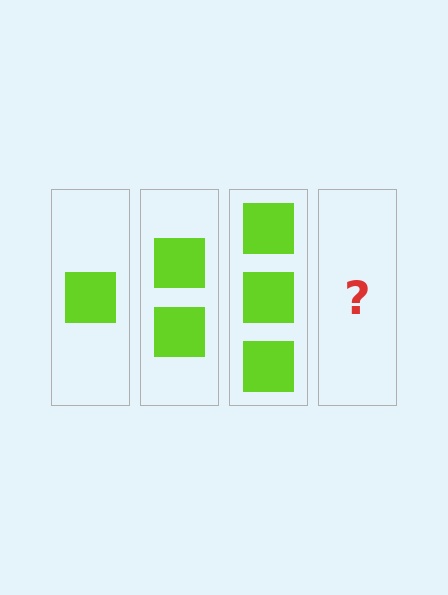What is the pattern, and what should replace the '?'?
The pattern is that each step adds one more square. The '?' should be 4 squares.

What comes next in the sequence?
The next element should be 4 squares.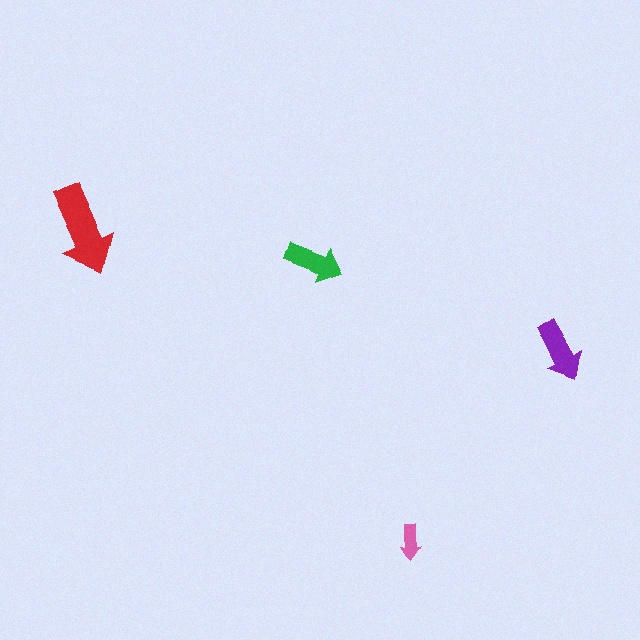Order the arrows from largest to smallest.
the red one, the purple one, the green one, the pink one.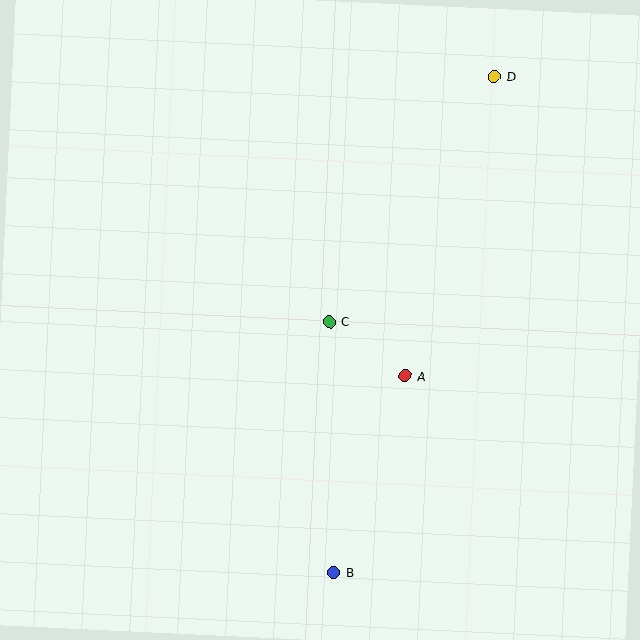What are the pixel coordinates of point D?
Point D is at (495, 76).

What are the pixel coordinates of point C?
Point C is at (329, 322).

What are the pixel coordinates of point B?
Point B is at (334, 572).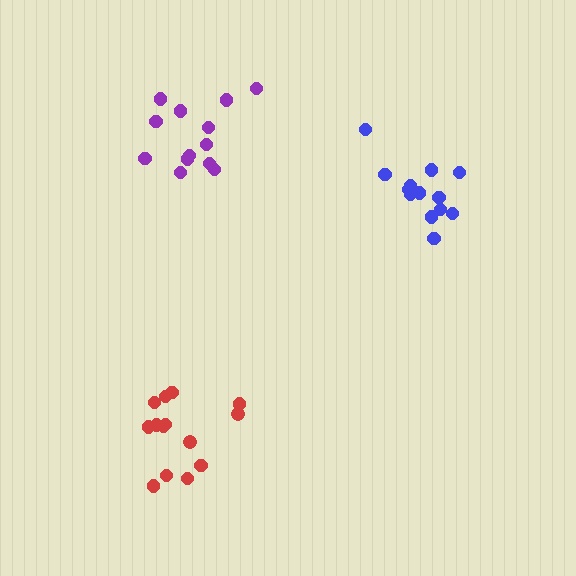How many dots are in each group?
Group 1: 14 dots, Group 2: 13 dots, Group 3: 13 dots (40 total).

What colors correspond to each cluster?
The clusters are colored: red, purple, blue.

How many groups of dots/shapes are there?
There are 3 groups.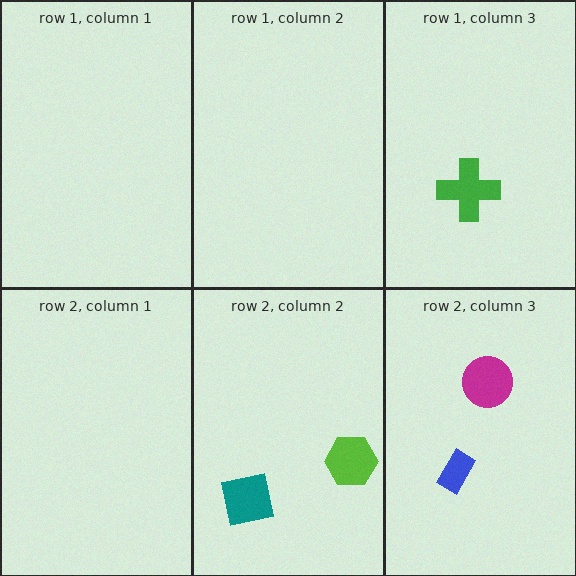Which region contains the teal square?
The row 2, column 2 region.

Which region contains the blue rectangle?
The row 2, column 3 region.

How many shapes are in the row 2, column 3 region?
2.